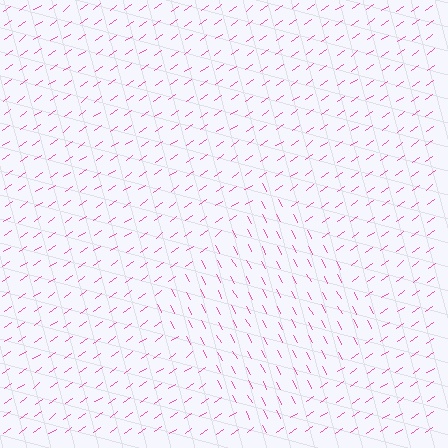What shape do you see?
I see a diamond.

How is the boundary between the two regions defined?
The boundary is defined purely by a change in line orientation (approximately 83 degrees difference). All lines are the same color and thickness.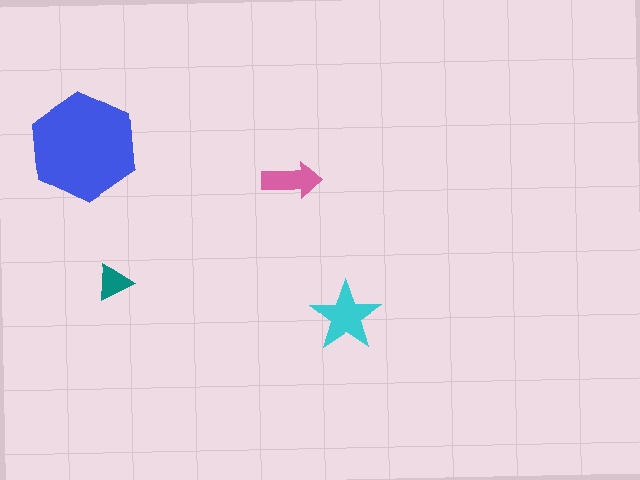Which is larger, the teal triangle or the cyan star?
The cyan star.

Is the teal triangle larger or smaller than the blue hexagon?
Smaller.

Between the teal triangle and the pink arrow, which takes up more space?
The pink arrow.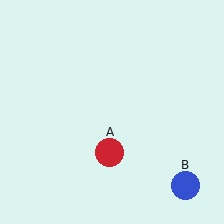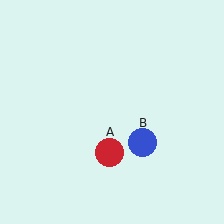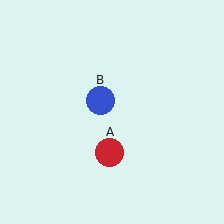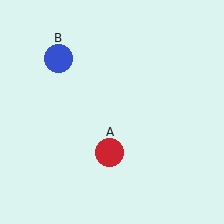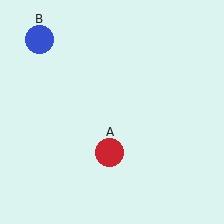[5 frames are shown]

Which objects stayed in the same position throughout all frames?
Red circle (object A) remained stationary.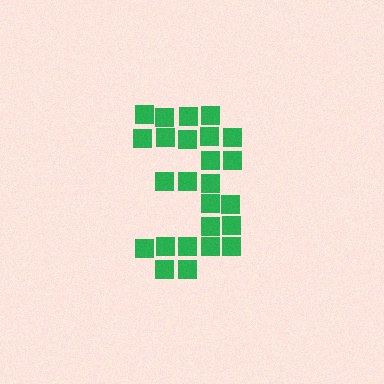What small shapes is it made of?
It is made of small squares.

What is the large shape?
The large shape is the digit 3.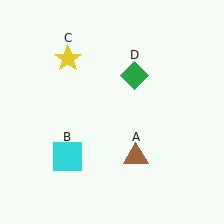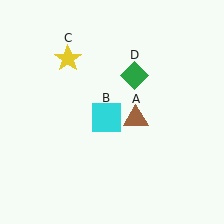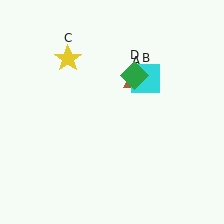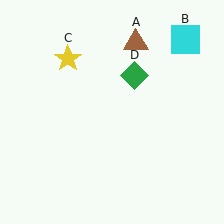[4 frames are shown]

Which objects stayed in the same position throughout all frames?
Yellow star (object C) and green diamond (object D) remained stationary.